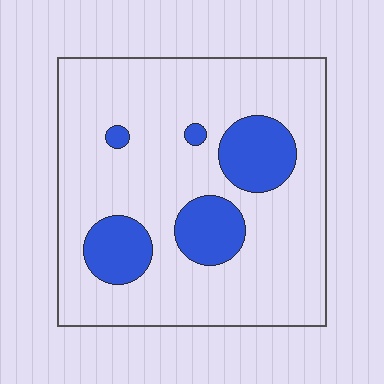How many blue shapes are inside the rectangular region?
5.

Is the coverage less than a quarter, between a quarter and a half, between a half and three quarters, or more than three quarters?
Less than a quarter.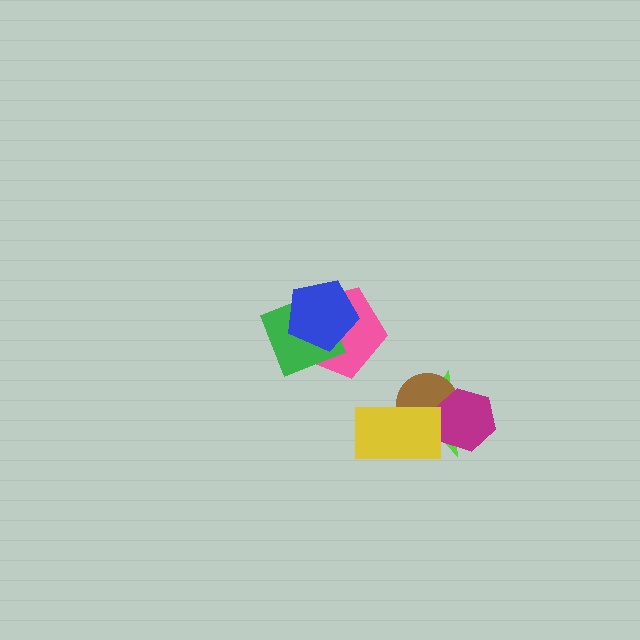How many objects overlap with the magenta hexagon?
2 objects overlap with the magenta hexagon.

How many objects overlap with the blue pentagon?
2 objects overlap with the blue pentagon.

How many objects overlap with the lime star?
3 objects overlap with the lime star.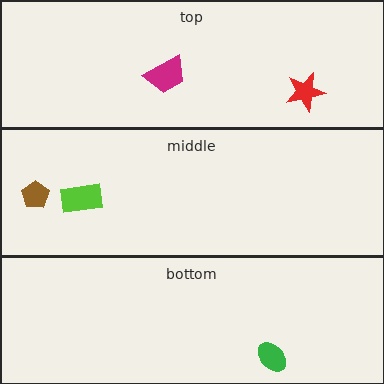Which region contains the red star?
The top region.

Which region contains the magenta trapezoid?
The top region.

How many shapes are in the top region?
2.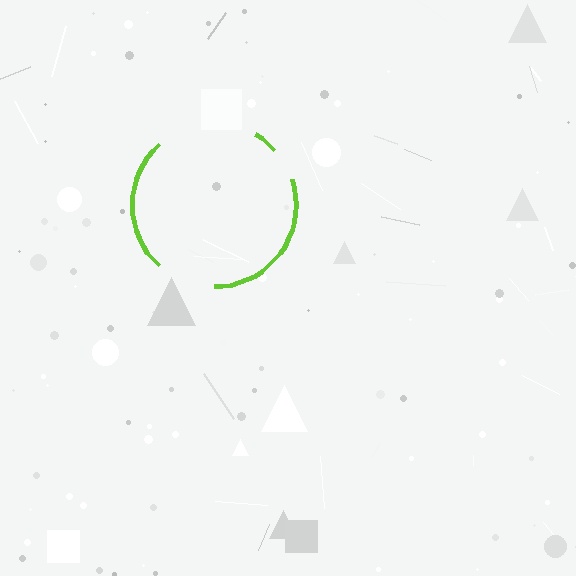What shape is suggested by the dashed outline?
The dashed outline suggests a circle.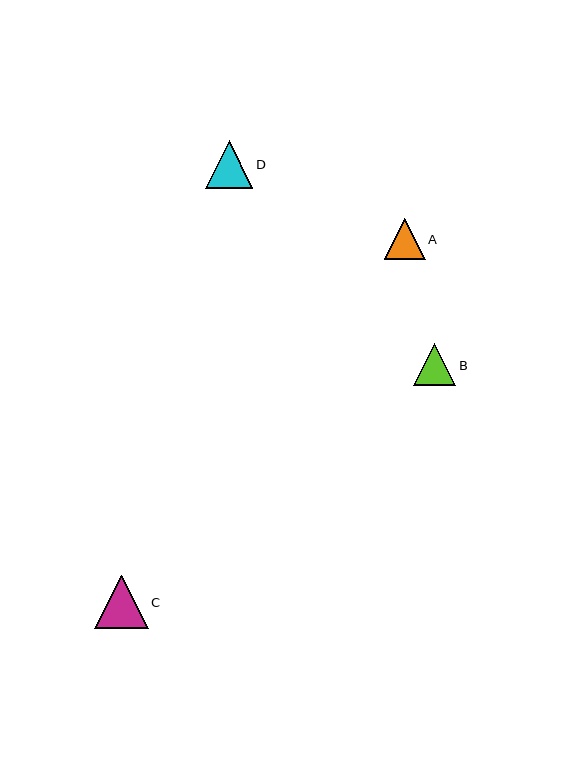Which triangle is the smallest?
Triangle A is the smallest with a size of approximately 41 pixels.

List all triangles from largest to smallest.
From largest to smallest: C, D, B, A.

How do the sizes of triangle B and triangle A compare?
Triangle B and triangle A are approximately the same size.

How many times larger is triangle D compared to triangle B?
Triangle D is approximately 1.1 times the size of triangle B.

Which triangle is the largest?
Triangle C is the largest with a size of approximately 53 pixels.